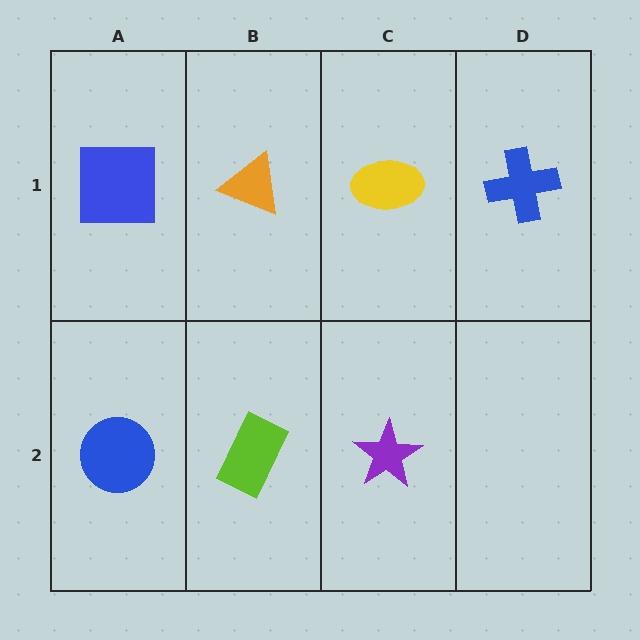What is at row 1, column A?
A blue square.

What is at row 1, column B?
An orange triangle.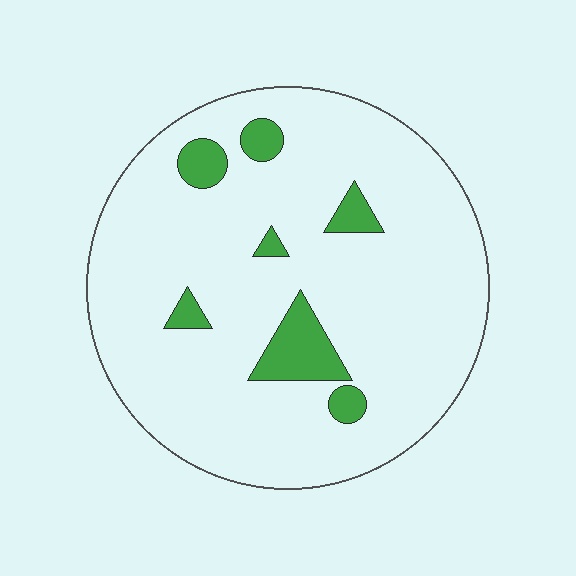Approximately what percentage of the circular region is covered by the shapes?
Approximately 10%.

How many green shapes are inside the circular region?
7.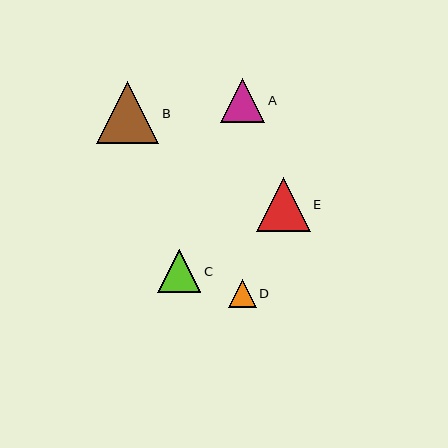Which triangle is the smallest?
Triangle D is the smallest with a size of approximately 28 pixels.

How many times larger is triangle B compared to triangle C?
Triangle B is approximately 1.5 times the size of triangle C.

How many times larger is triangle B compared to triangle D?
Triangle B is approximately 2.3 times the size of triangle D.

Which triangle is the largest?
Triangle B is the largest with a size of approximately 63 pixels.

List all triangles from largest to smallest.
From largest to smallest: B, E, A, C, D.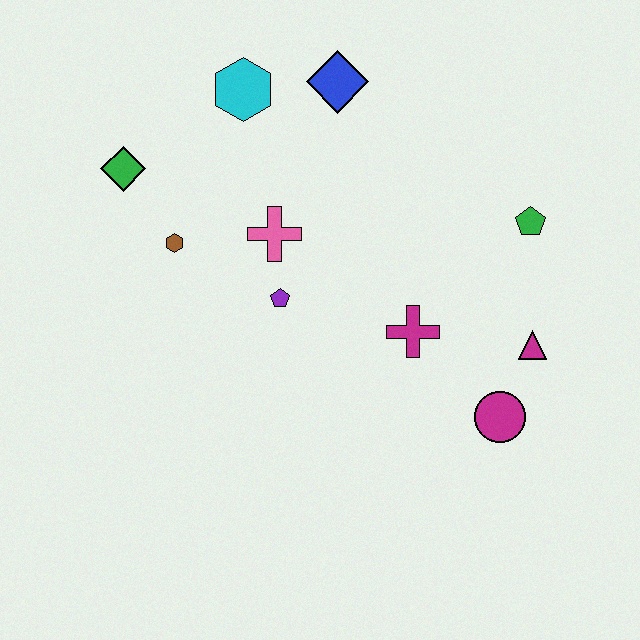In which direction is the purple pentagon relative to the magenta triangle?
The purple pentagon is to the left of the magenta triangle.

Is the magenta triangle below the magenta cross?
Yes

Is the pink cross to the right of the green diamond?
Yes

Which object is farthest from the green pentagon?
The green diamond is farthest from the green pentagon.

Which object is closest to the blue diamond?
The cyan hexagon is closest to the blue diamond.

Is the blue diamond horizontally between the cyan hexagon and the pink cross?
No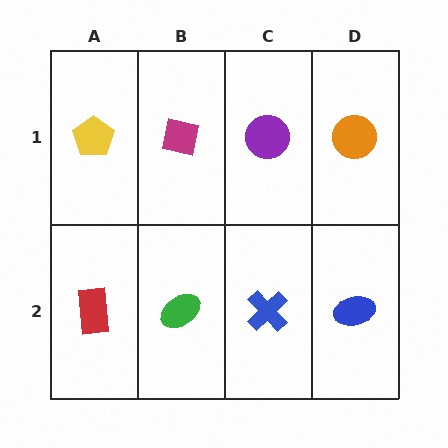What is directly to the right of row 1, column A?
A magenta square.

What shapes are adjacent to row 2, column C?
A purple circle (row 1, column C), a green ellipse (row 2, column B), a blue ellipse (row 2, column D).